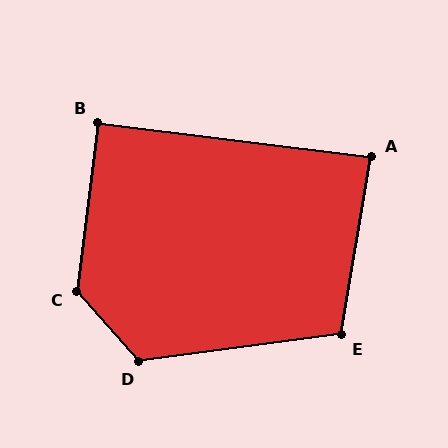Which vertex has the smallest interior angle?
A, at approximately 88 degrees.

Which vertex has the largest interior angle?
C, at approximately 132 degrees.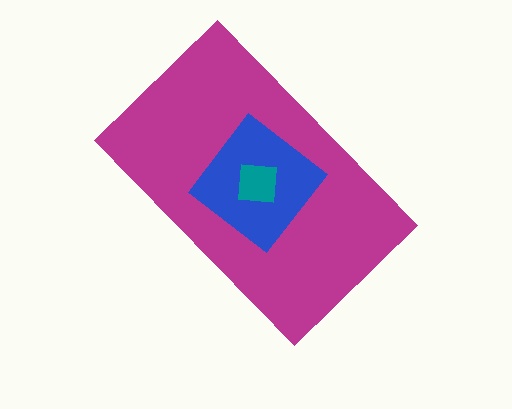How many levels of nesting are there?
3.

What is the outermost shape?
The magenta rectangle.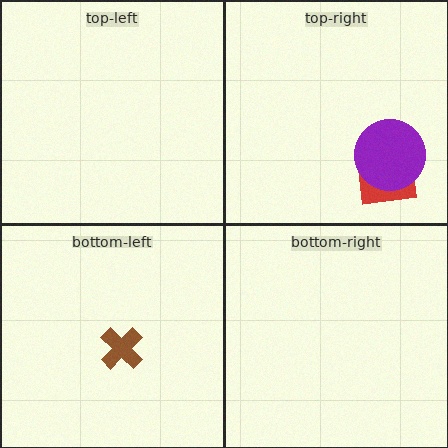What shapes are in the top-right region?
The red square, the purple circle.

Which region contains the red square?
The top-right region.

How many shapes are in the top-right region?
2.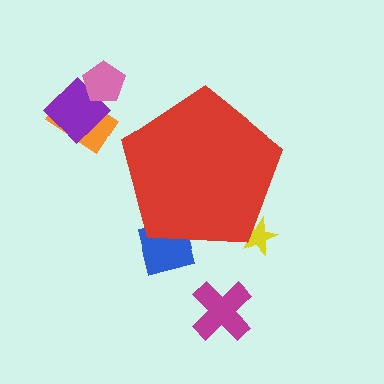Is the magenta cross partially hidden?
No, the magenta cross is fully visible.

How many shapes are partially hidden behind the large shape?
2 shapes are partially hidden.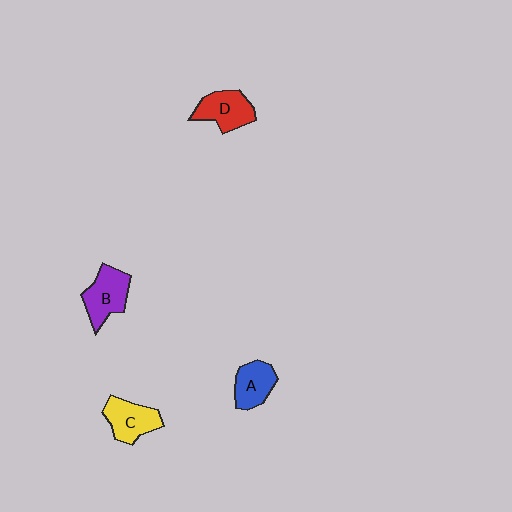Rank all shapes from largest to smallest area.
From largest to smallest: B (purple), C (yellow), D (red), A (blue).